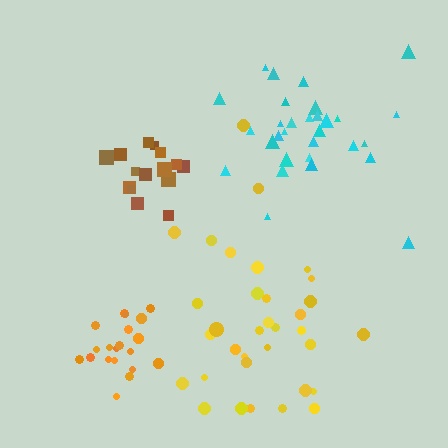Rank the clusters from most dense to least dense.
orange, brown, cyan, yellow.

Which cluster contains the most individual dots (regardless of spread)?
Yellow (35).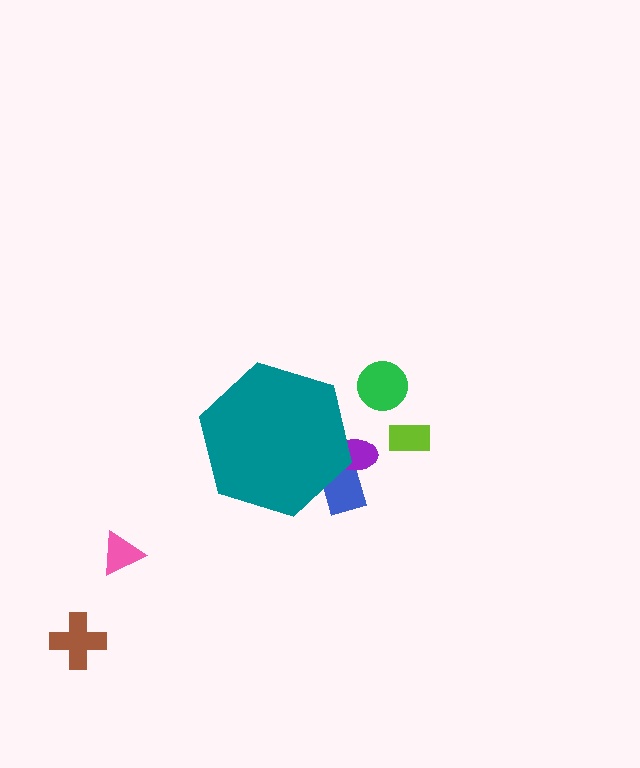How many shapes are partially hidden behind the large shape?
2 shapes are partially hidden.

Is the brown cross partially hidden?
No, the brown cross is fully visible.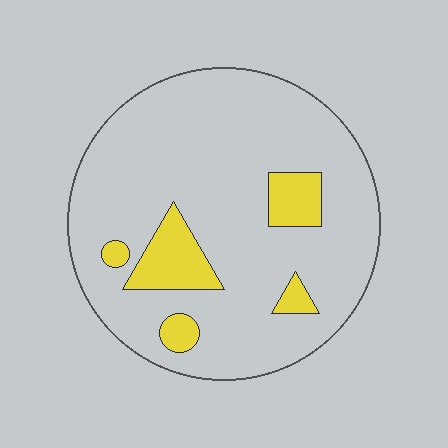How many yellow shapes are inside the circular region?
5.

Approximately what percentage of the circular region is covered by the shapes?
Approximately 15%.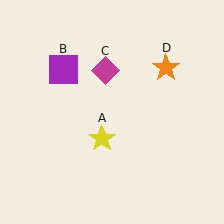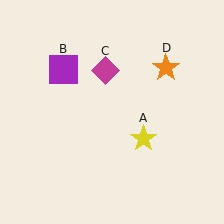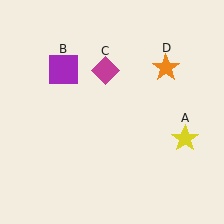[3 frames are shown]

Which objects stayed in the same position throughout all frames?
Purple square (object B) and magenta diamond (object C) and orange star (object D) remained stationary.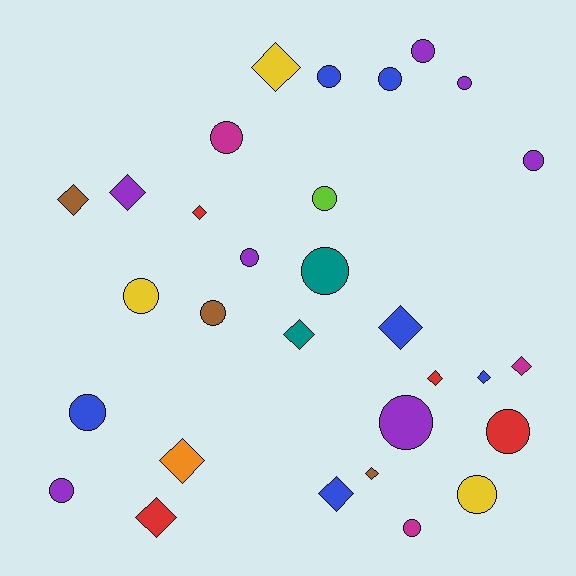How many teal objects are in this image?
There are 2 teal objects.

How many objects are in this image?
There are 30 objects.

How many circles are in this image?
There are 17 circles.